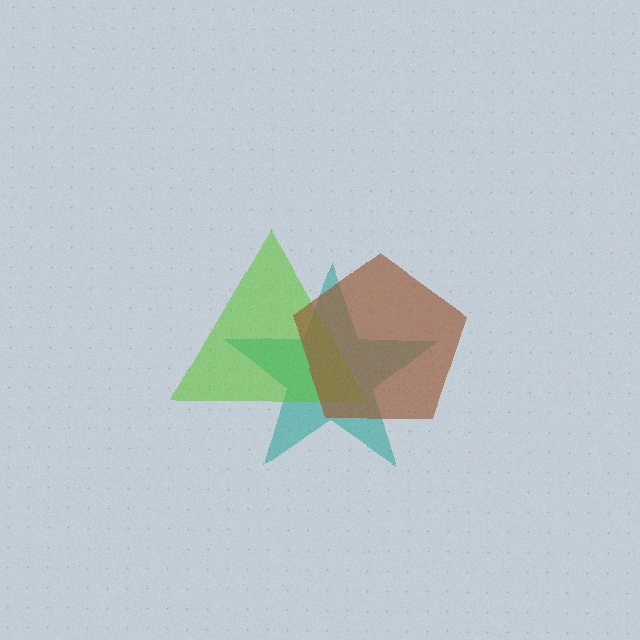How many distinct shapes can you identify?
There are 3 distinct shapes: a teal star, a lime triangle, a brown pentagon.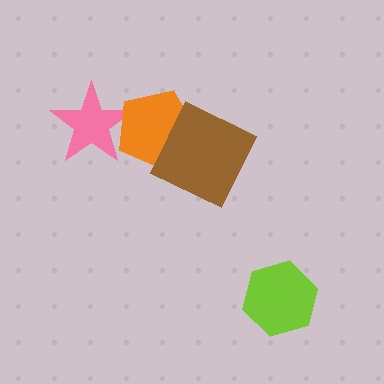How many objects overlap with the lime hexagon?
0 objects overlap with the lime hexagon.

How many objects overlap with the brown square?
1 object overlaps with the brown square.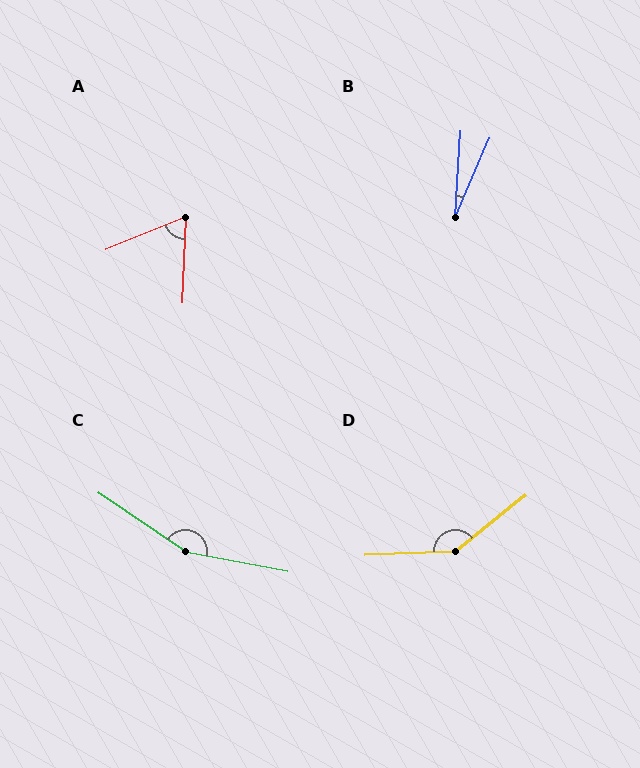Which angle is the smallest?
B, at approximately 20 degrees.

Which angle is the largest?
C, at approximately 156 degrees.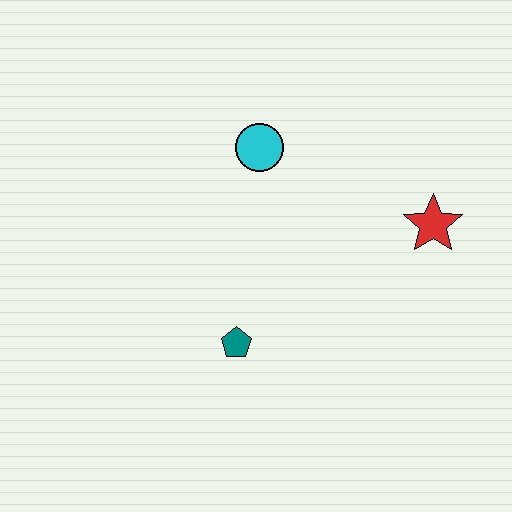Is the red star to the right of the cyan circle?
Yes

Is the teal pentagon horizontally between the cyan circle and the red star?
No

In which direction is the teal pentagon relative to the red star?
The teal pentagon is to the left of the red star.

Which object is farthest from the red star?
The teal pentagon is farthest from the red star.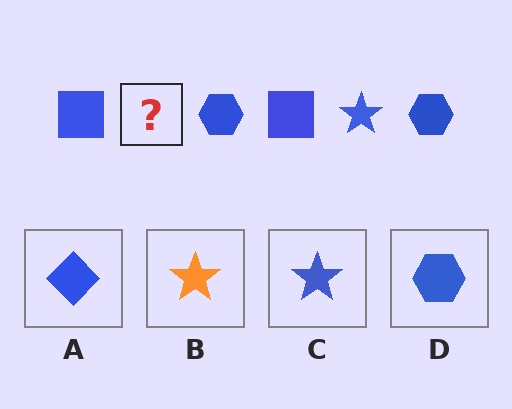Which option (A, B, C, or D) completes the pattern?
C.